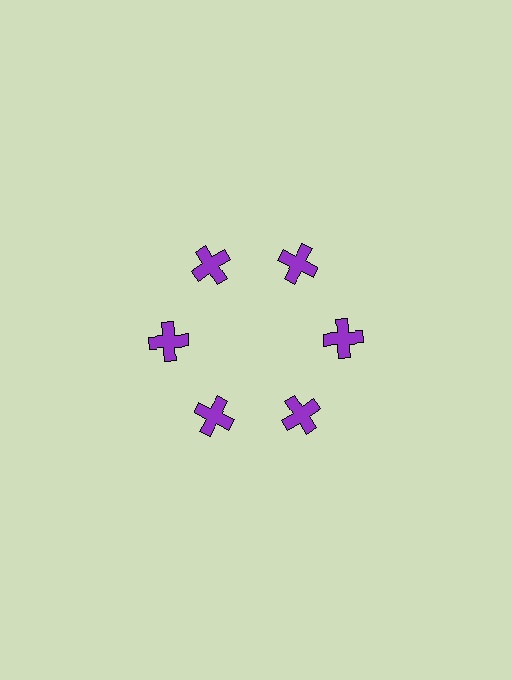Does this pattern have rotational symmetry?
Yes, this pattern has 6-fold rotational symmetry. It looks the same after rotating 60 degrees around the center.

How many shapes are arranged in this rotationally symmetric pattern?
There are 6 shapes, arranged in 6 groups of 1.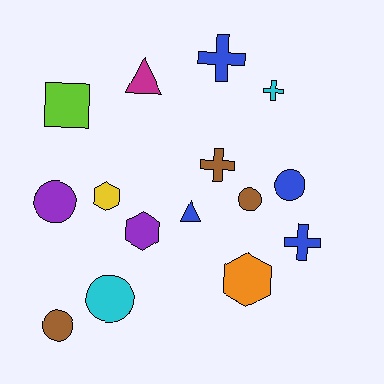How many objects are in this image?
There are 15 objects.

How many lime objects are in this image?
There is 1 lime object.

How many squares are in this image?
There is 1 square.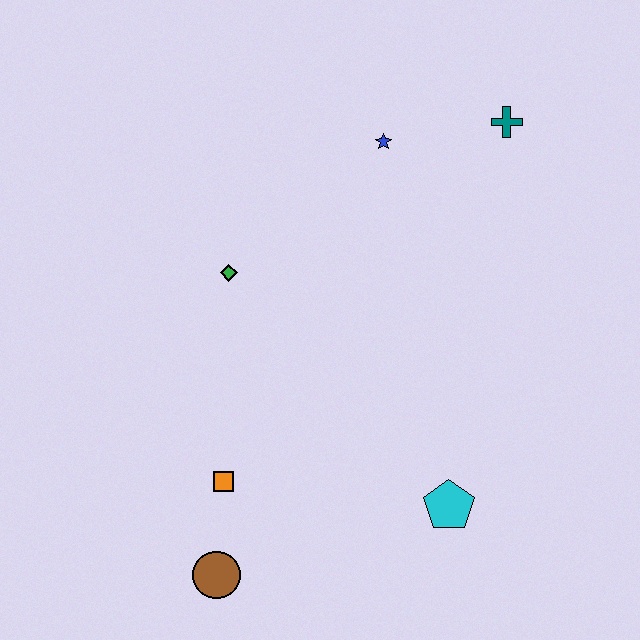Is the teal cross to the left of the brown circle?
No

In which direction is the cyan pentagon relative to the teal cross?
The cyan pentagon is below the teal cross.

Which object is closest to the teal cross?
The blue star is closest to the teal cross.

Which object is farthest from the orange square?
The teal cross is farthest from the orange square.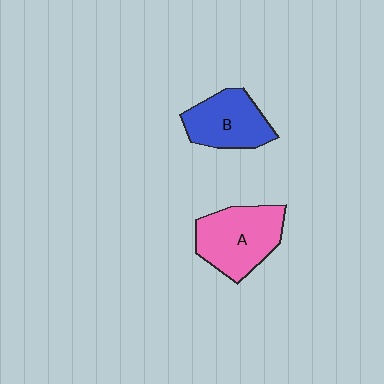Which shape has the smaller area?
Shape B (blue).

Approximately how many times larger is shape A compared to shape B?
Approximately 1.2 times.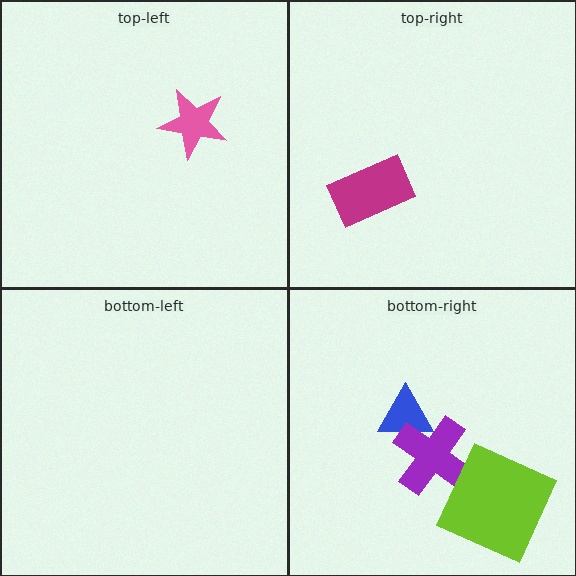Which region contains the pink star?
The top-left region.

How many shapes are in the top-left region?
1.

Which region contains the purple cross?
The bottom-right region.